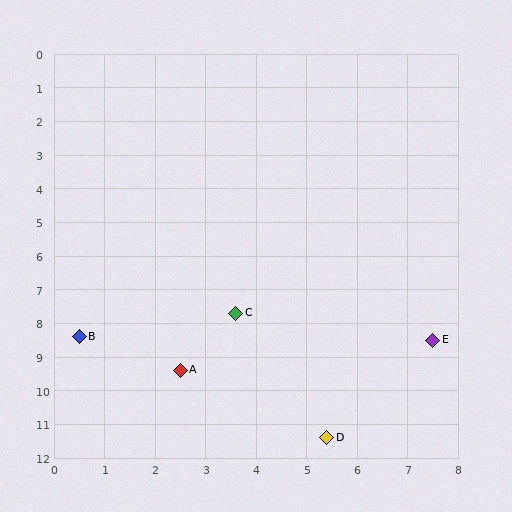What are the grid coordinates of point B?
Point B is at approximately (0.5, 8.4).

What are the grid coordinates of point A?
Point A is at approximately (2.5, 9.4).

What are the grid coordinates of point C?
Point C is at approximately (3.6, 7.7).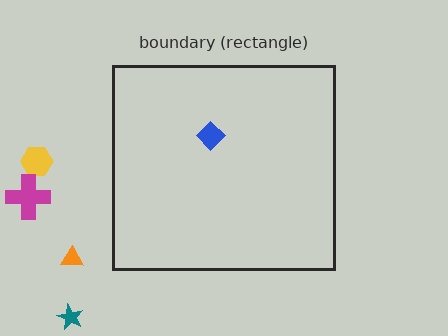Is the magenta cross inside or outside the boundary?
Outside.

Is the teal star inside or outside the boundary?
Outside.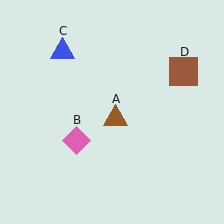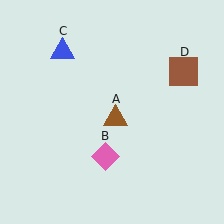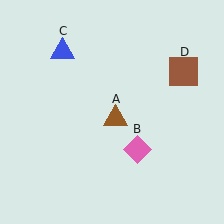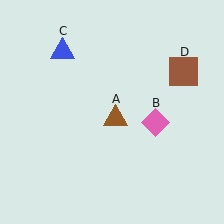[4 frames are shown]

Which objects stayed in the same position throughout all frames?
Brown triangle (object A) and blue triangle (object C) and brown square (object D) remained stationary.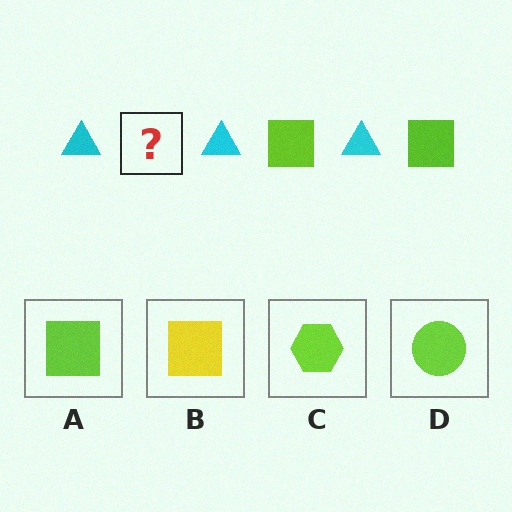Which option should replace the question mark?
Option A.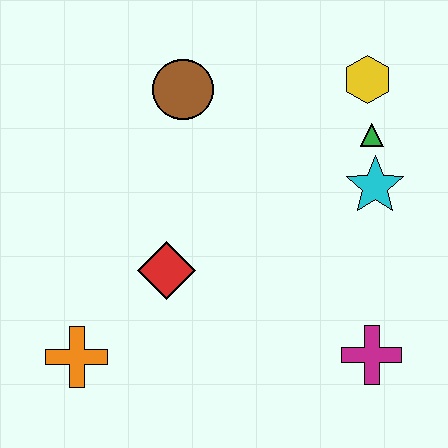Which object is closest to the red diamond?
The orange cross is closest to the red diamond.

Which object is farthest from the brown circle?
The magenta cross is farthest from the brown circle.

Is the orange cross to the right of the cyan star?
No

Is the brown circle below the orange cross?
No